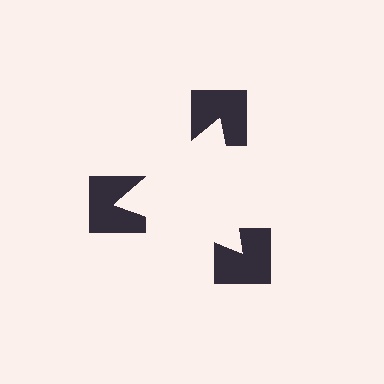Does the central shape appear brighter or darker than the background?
It typically appears slightly brighter than the background, even though no actual brightness change is drawn.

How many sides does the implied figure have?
3 sides.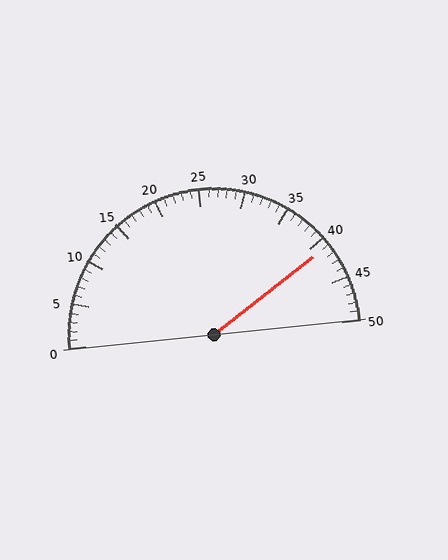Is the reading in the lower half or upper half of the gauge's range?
The reading is in the upper half of the range (0 to 50).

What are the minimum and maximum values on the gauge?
The gauge ranges from 0 to 50.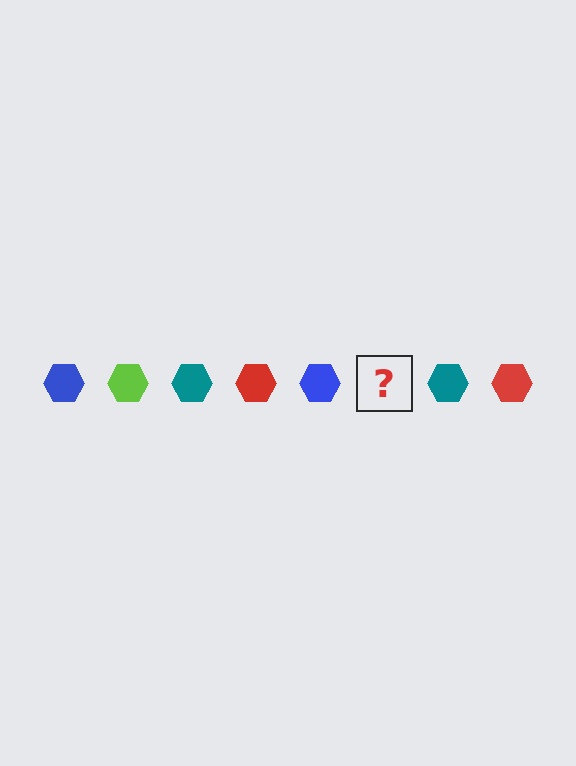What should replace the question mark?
The question mark should be replaced with a lime hexagon.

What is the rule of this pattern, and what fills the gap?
The rule is that the pattern cycles through blue, lime, teal, red hexagons. The gap should be filled with a lime hexagon.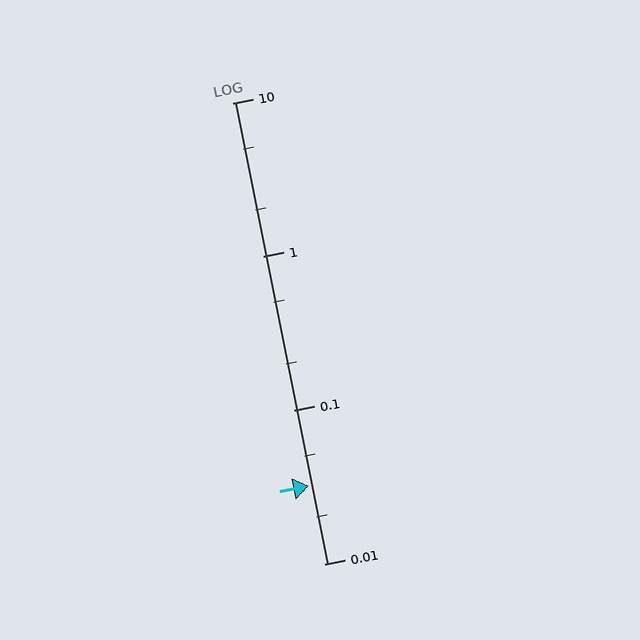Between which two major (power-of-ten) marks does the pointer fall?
The pointer is between 0.01 and 0.1.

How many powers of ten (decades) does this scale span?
The scale spans 3 decades, from 0.01 to 10.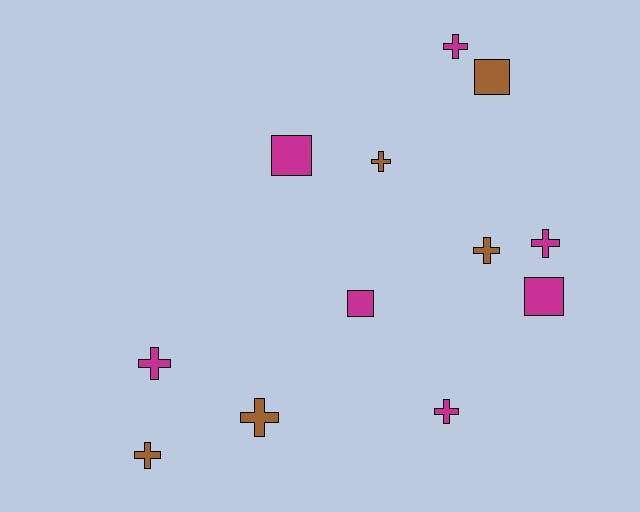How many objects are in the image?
There are 12 objects.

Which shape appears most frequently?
Cross, with 8 objects.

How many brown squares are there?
There is 1 brown square.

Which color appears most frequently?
Magenta, with 7 objects.